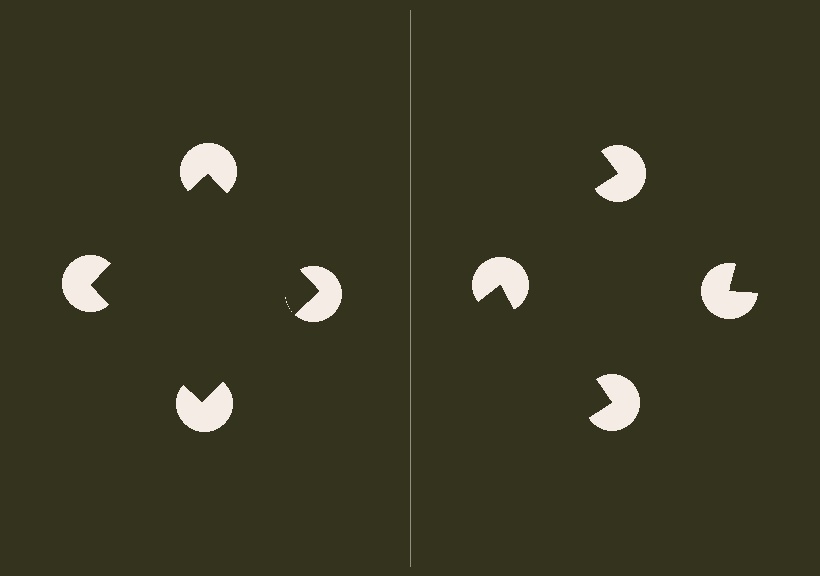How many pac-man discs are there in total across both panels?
8 — 4 on each side.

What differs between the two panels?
The pac-man discs are positioned identically on both sides; only the wedge orientations differ. On the left they align to a square; on the right they are misaligned.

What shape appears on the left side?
An illusory square.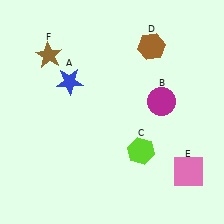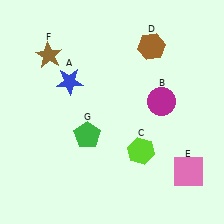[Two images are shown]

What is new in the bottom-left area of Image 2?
A green pentagon (G) was added in the bottom-left area of Image 2.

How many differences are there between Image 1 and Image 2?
There is 1 difference between the two images.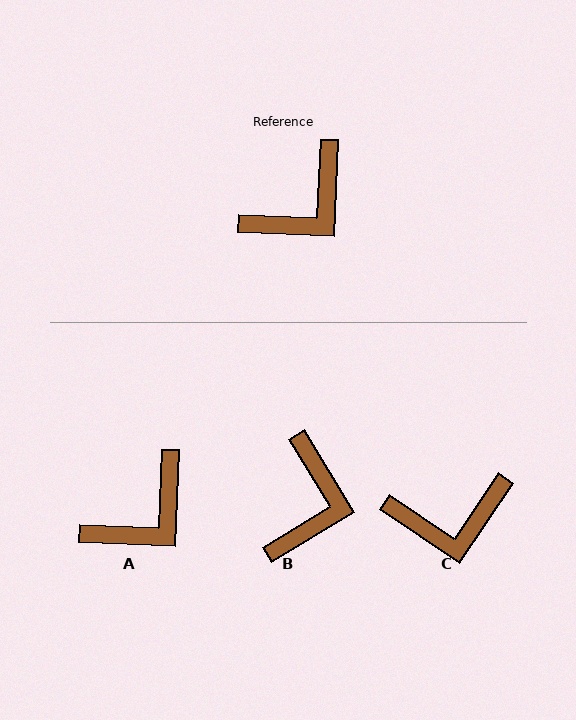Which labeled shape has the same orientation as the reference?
A.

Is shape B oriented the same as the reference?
No, it is off by about 34 degrees.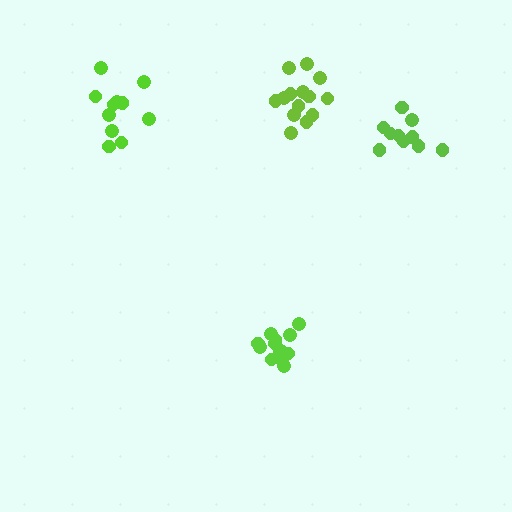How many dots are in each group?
Group 1: 10 dots, Group 2: 11 dots, Group 3: 14 dots, Group 4: 15 dots (50 total).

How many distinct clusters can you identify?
There are 4 distinct clusters.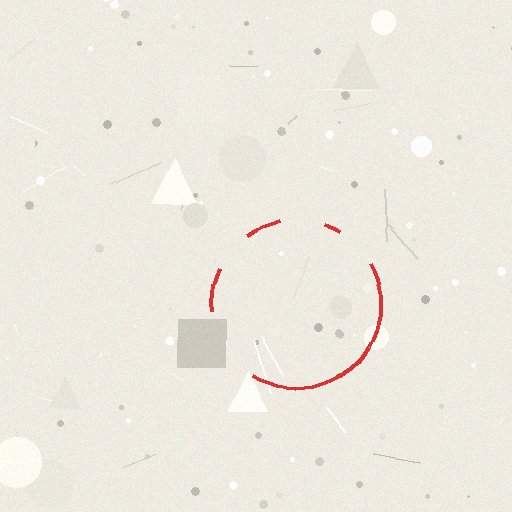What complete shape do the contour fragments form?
The contour fragments form a circle.